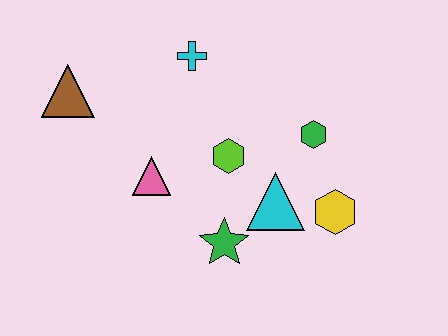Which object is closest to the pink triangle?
The lime hexagon is closest to the pink triangle.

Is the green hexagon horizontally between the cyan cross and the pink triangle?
No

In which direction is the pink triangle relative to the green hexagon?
The pink triangle is to the left of the green hexagon.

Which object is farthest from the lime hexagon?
The brown triangle is farthest from the lime hexagon.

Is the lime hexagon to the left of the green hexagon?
Yes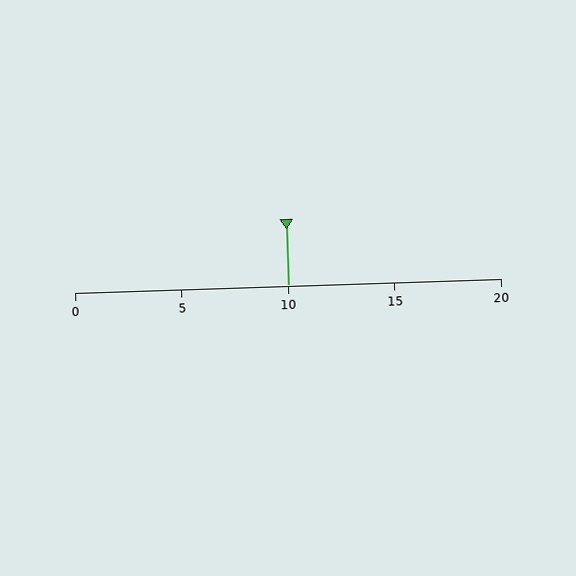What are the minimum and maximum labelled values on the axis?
The axis runs from 0 to 20.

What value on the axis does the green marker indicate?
The marker indicates approximately 10.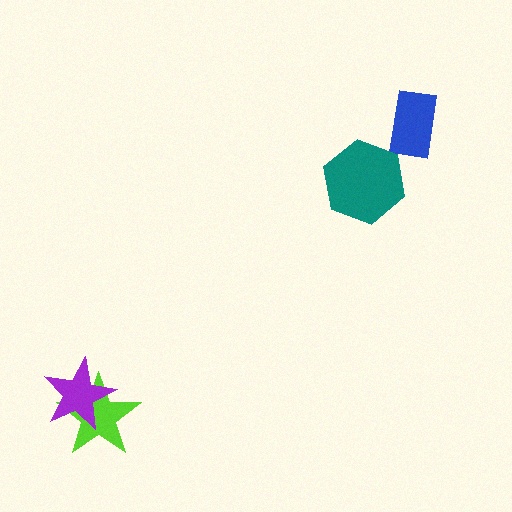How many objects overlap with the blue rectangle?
0 objects overlap with the blue rectangle.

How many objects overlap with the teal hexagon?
0 objects overlap with the teal hexagon.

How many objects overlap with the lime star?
1 object overlaps with the lime star.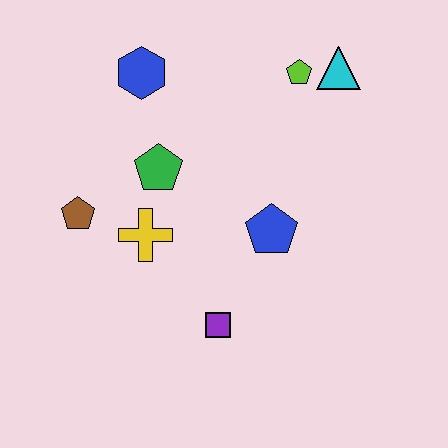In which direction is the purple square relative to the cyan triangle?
The purple square is below the cyan triangle.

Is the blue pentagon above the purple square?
Yes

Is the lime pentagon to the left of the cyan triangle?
Yes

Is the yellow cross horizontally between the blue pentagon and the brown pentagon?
Yes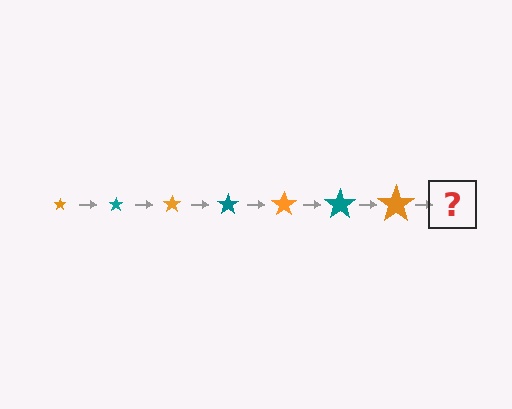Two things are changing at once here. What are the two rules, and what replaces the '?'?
The two rules are that the star grows larger each step and the color cycles through orange and teal. The '?' should be a teal star, larger than the previous one.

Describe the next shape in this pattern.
It should be a teal star, larger than the previous one.